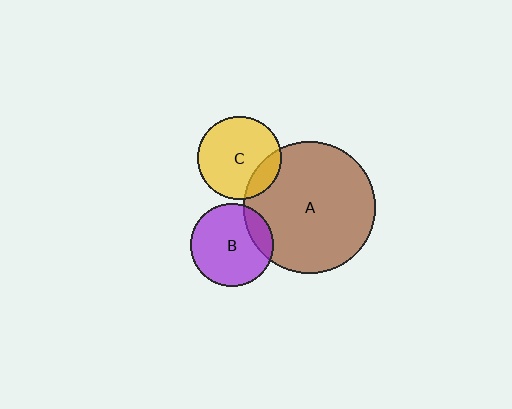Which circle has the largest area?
Circle A (brown).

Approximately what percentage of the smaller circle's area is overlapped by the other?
Approximately 15%.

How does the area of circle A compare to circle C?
Approximately 2.5 times.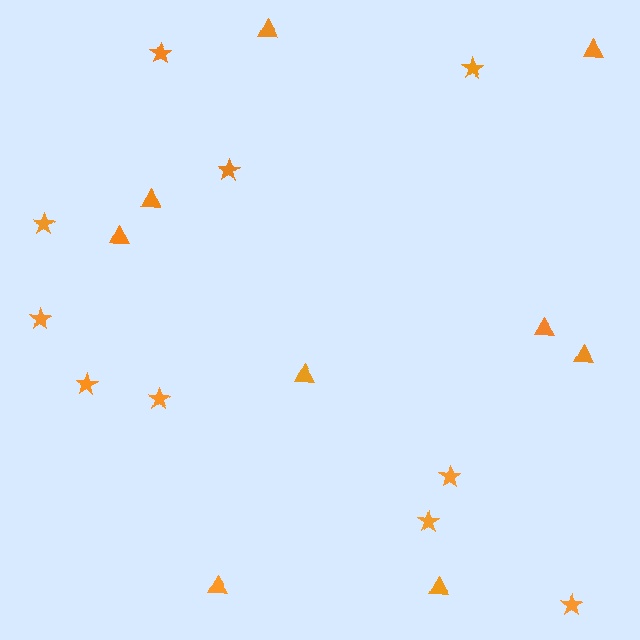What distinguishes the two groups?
There are 2 groups: one group of stars (10) and one group of triangles (9).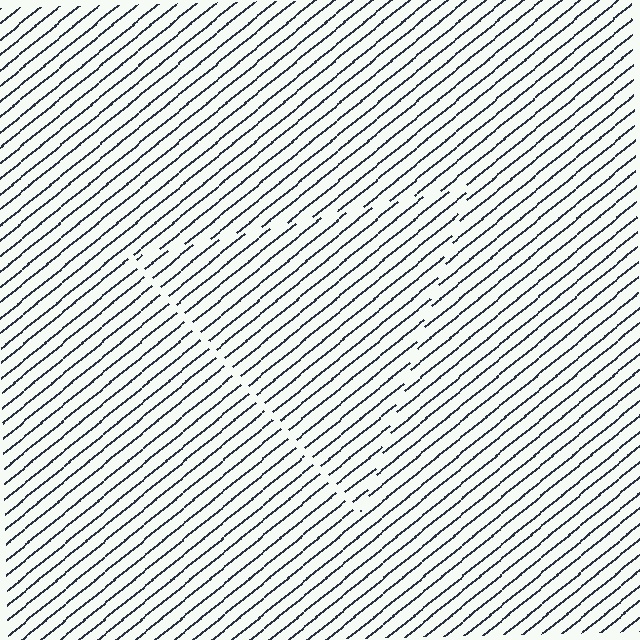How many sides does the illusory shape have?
3 sides — the line-ends trace a triangle.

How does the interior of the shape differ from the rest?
The interior of the shape contains the same grating, shifted by half a period — the contour is defined by the phase discontinuity where line-ends from the inner and outer gratings abut.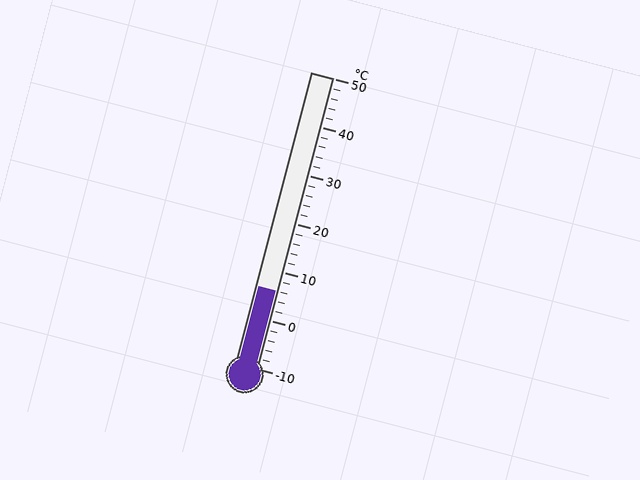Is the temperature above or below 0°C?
The temperature is above 0°C.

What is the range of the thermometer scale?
The thermometer scale ranges from -10°C to 50°C.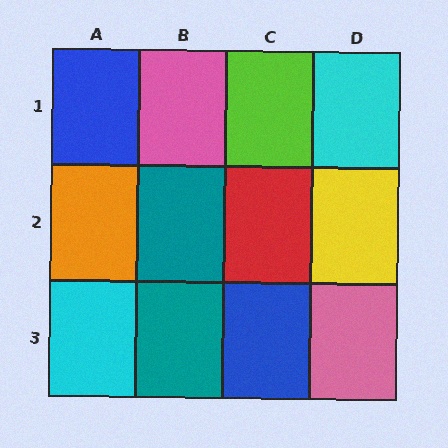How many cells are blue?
2 cells are blue.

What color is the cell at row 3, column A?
Cyan.